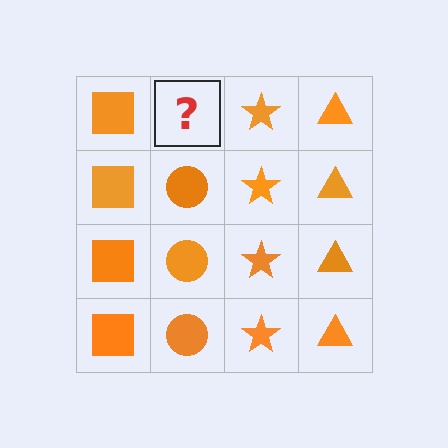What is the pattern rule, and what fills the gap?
The rule is that each column has a consistent shape. The gap should be filled with an orange circle.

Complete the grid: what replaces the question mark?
The question mark should be replaced with an orange circle.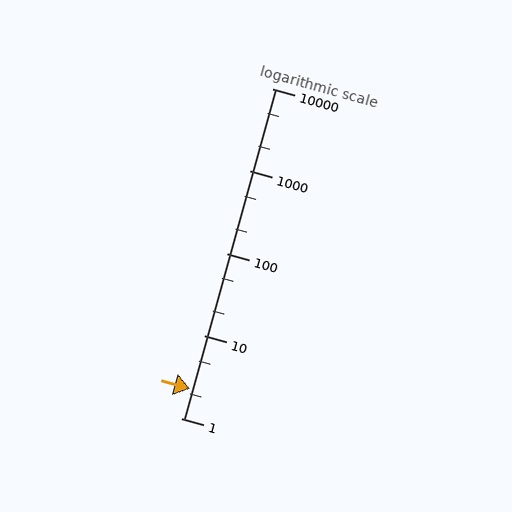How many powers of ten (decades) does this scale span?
The scale spans 4 decades, from 1 to 10000.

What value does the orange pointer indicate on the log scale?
The pointer indicates approximately 2.3.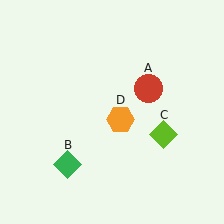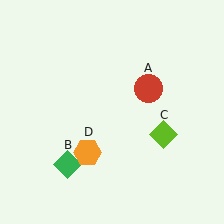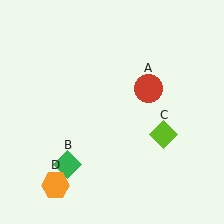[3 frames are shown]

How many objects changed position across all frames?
1 object changed position: orange hexagon (object D).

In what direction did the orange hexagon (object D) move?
The orange hexagon (object D) moved down and to the left.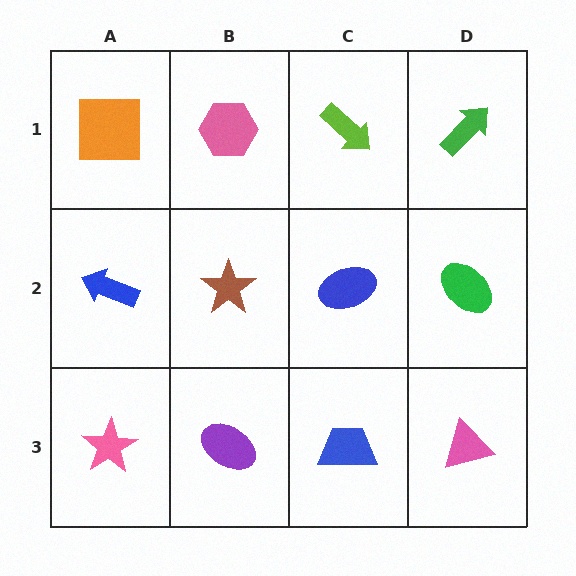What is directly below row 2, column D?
A pink triangle.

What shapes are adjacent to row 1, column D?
A green ellipse (row 2, column D), a lime arrow (row 1, column C).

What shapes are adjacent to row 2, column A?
An orange square (row 1, column A), a pink star (row 3, column A), a brown star (row 2, column B).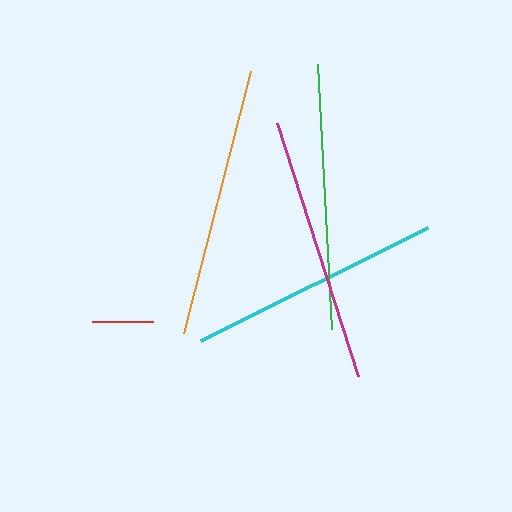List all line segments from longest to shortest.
From longest to shortest: orange, magenta, green, cyan, red.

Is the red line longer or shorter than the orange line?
The orange line is longer than the red line.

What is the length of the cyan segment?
The cyan segment is approximately 253 pixels long.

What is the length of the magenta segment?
The magenta segment is approximately 266 pixels long.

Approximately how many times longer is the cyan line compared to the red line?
The cyan line is approximately 4.2 times the length of the red line.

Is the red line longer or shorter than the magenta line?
The magenta line is longer than the red line.